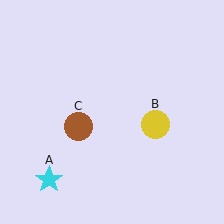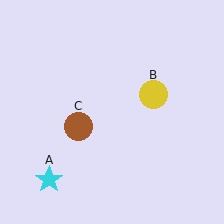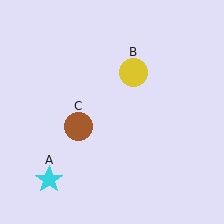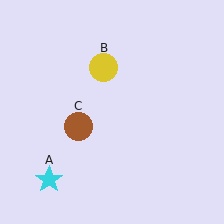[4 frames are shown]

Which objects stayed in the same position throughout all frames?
Cyan star (object A) and brown circle (object C) remained stationary.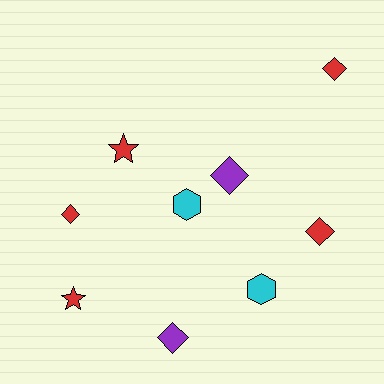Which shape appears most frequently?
Diamond, with 5 objects.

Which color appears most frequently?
Red, with 5 objects.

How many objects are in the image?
There are 9 objects.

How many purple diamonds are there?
There are 2 purple diamonds.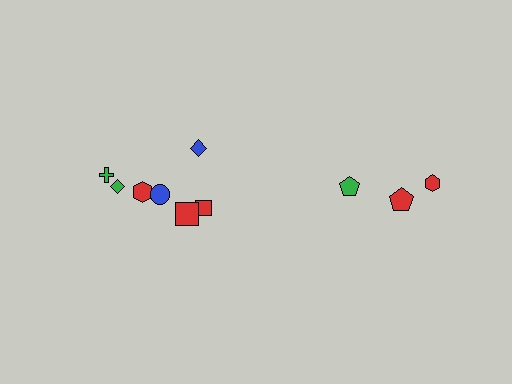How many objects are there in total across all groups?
There are 10 objects.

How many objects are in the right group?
There are 3 objects.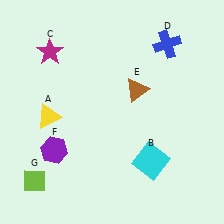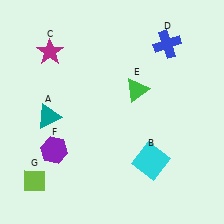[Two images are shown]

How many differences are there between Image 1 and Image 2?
There are 2 differences between the two images.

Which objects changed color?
A changed from yellow to teal. E changed from brown to green.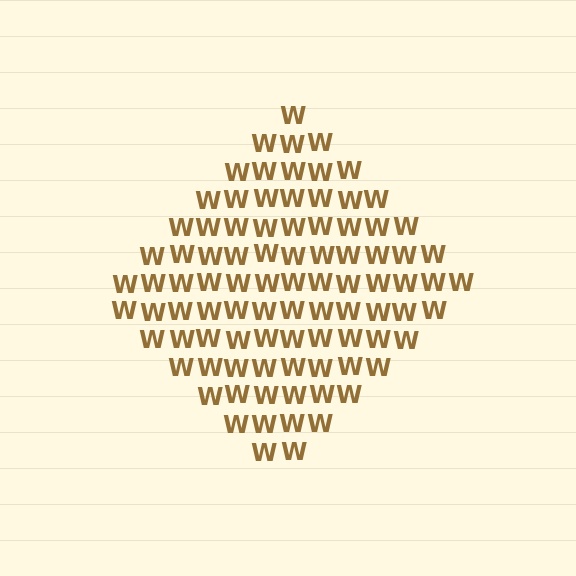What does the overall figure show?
The overall figure shows a diamond.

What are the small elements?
The small elements are letter W's.